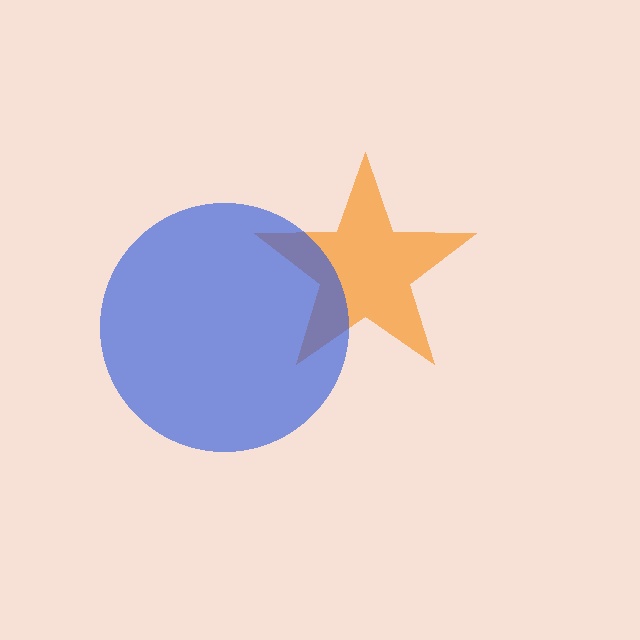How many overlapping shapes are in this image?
There are 2 overlapping shapes in the image.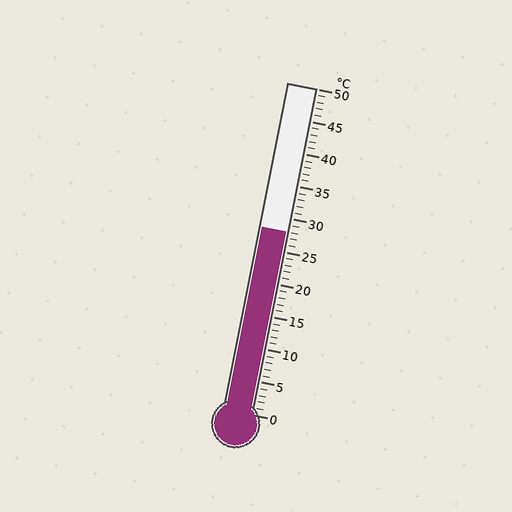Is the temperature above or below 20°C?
The temperature is above 20°C.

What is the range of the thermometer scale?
The thermometer scale ranges from 0°C to 50°C.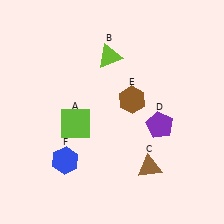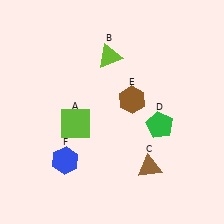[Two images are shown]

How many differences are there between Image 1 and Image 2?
There is 1 difference between the two images.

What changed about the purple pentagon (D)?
In Image 1, D is purple. In Image 2, it changed to green.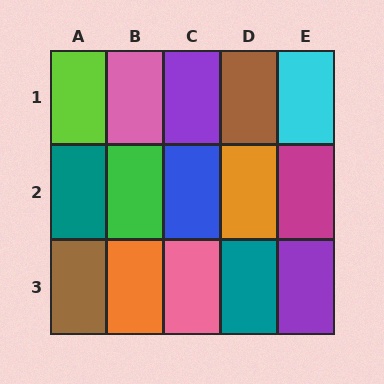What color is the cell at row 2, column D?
Orange.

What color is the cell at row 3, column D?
Teal.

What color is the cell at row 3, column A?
Brown.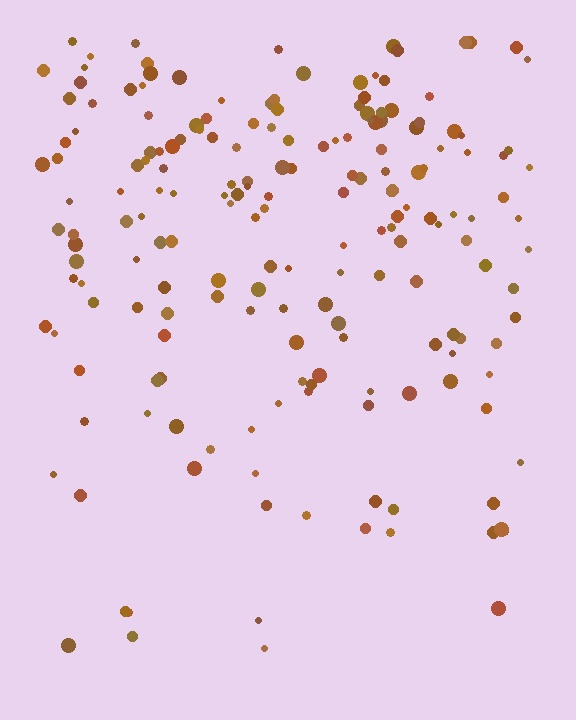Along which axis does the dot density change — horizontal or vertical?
Vertical.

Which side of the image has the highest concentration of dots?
The top.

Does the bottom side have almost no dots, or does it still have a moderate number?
Still a moderate number, just noticeably fewer than the top.